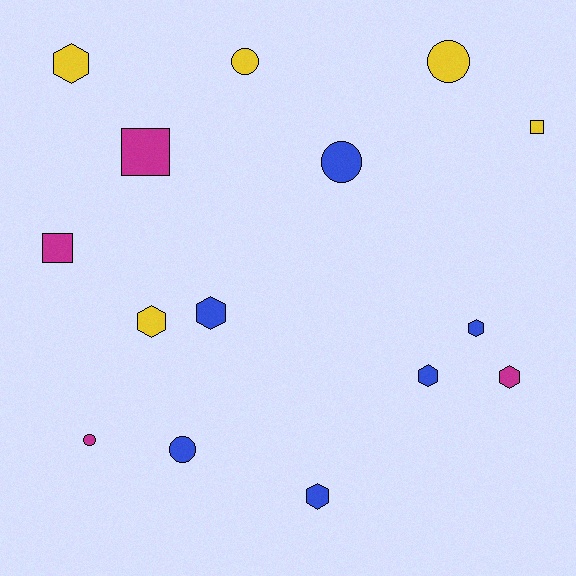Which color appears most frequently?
Blue, with 6 objects.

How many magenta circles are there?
There is 1 magenta circle.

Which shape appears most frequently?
Hexagon, with 7 objects.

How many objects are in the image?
There are 15 objects.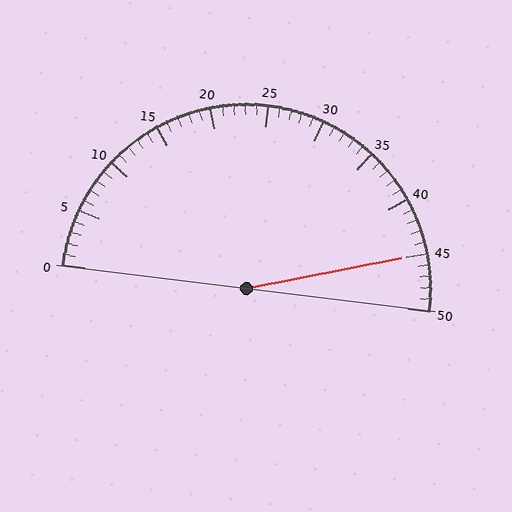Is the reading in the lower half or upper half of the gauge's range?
The reading is in the upper half of the range (0 to 50).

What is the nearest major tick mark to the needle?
The nearest major tick mark is 45.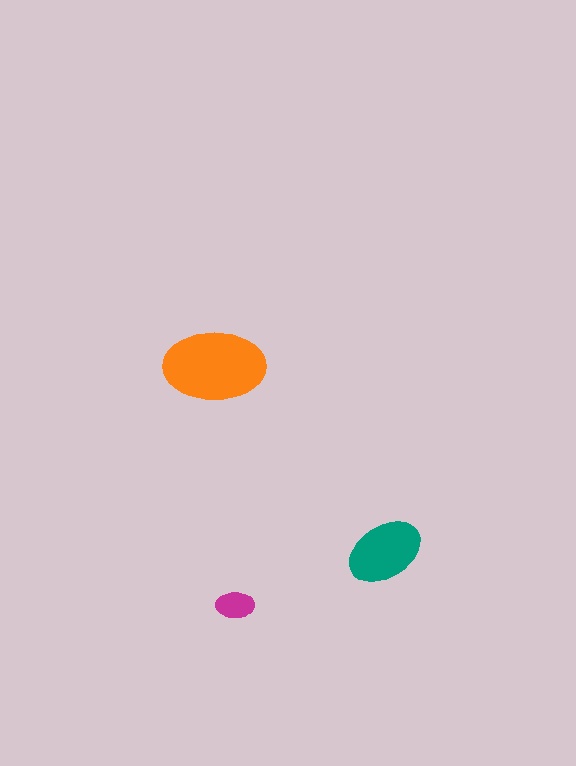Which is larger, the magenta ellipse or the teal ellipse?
The teal one.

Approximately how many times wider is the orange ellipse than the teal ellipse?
About 1.5 times wider.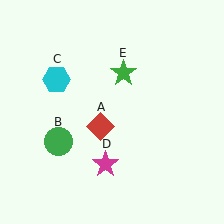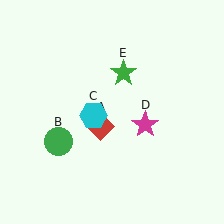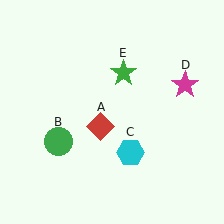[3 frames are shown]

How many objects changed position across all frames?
2 objects changed position: cyan hexagon (object C), magenta star (object D).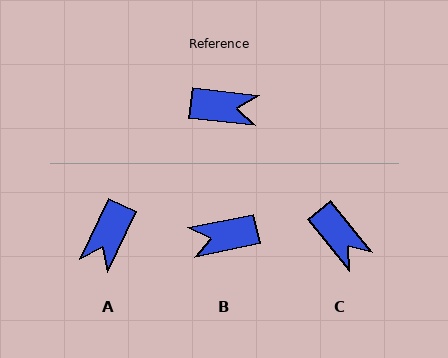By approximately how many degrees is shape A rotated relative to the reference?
Approximately 109 degrees clockwise.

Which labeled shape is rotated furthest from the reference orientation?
B, about 162 degrees away.